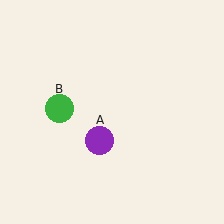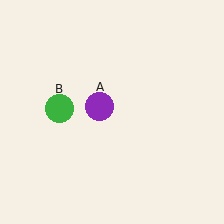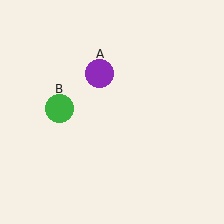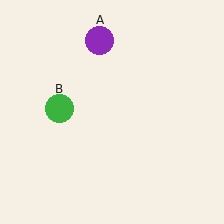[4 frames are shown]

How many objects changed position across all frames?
1 object changed position: purple circle (object A).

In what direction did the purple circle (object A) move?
The purple circle (object A) moved up.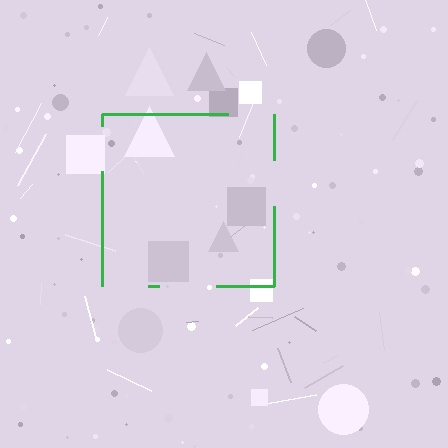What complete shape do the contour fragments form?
The contour fragments form a square.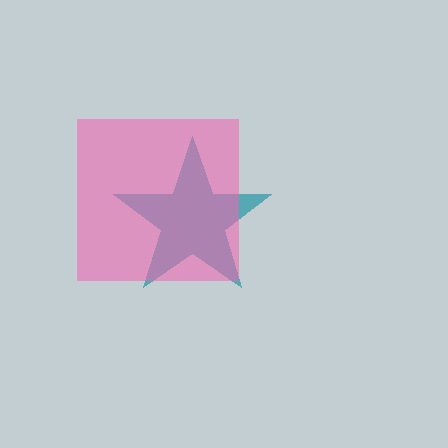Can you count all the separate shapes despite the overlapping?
Yes, there are 2 separate shapes.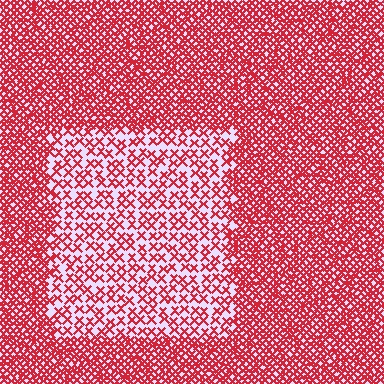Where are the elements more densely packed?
The elements are more densely packed outside the rectangle boundary.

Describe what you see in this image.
The image contains small red elements arranged at two different densities. A rectangle-shaped region is visible where the elements are less densely packed than the surrounding area.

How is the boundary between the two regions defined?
The boundary is defined by a change in element density (approximately 2.4x ratio). All elements are the same color, size, and shape.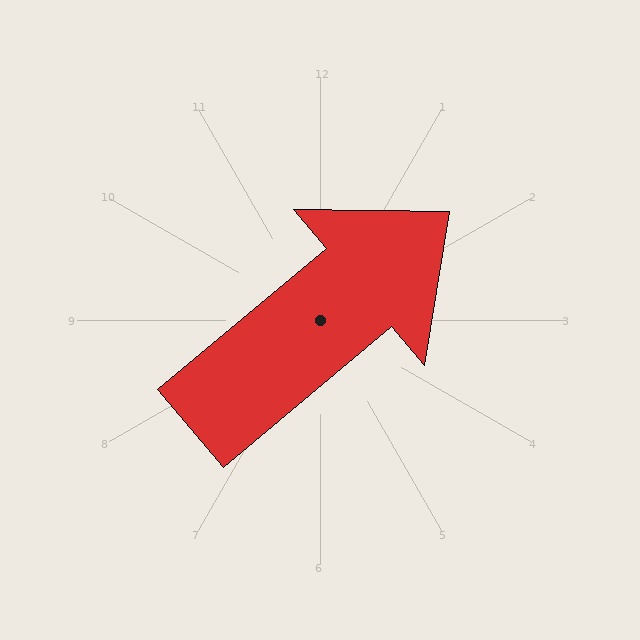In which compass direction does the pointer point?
Northeast.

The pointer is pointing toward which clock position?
Roughly 2 o'clock.